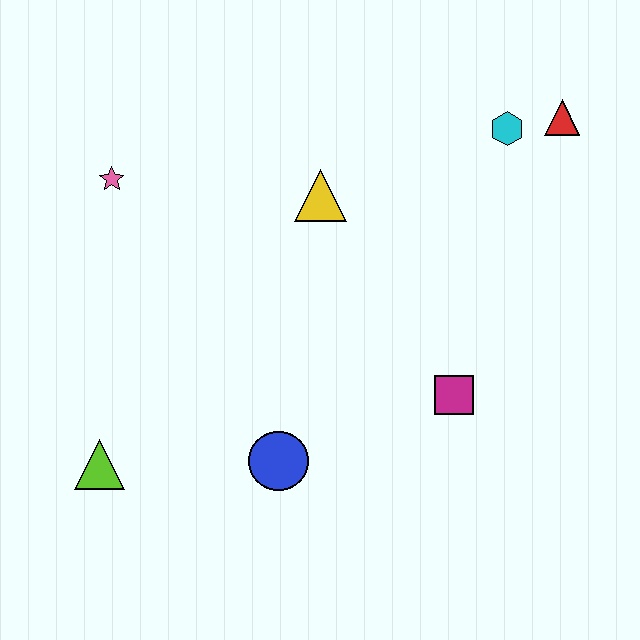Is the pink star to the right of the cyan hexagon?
No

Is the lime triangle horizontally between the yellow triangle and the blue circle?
No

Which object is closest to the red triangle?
The cyan hexagon is closest to the red triangle.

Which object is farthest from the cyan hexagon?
The lime triangle is farthest from the cyan hexagon.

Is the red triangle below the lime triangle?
No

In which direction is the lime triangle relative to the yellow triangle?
The lime triangle is below the yellow triangle.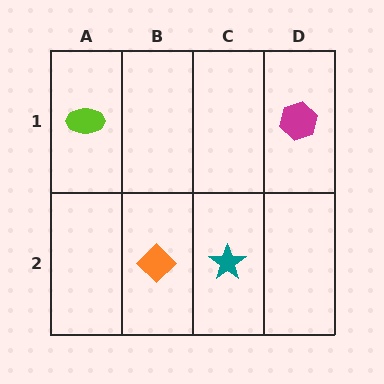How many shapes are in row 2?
2 shapes.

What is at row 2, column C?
A teal star.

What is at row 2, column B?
An orange diamond.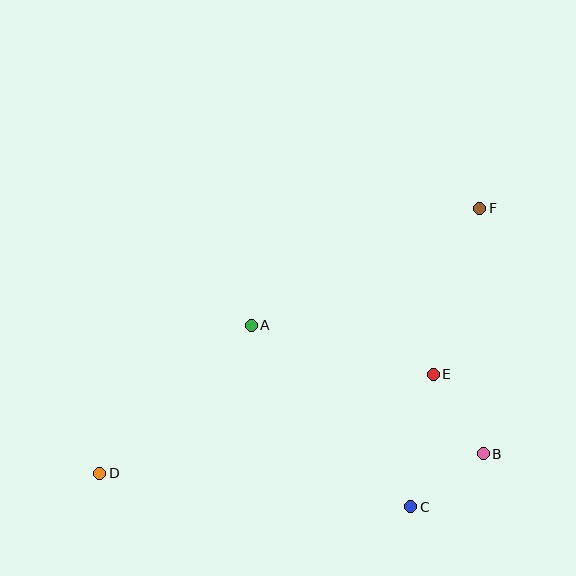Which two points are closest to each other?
Points B and C are closest to each other.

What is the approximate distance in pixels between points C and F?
The distance between C and F is approximately 306 pixels.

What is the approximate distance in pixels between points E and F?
The distance between E and F is approximately 172 pixels.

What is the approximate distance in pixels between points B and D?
The distance between B and D is approximately 384 pixels.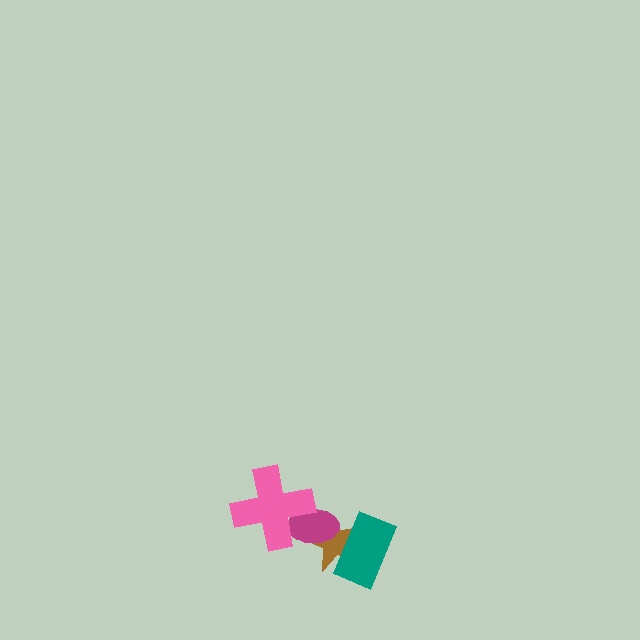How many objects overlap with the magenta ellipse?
2 objects overlap with the magenta ellipse.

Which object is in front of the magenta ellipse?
The pink cross is in front of the magenta ellipse.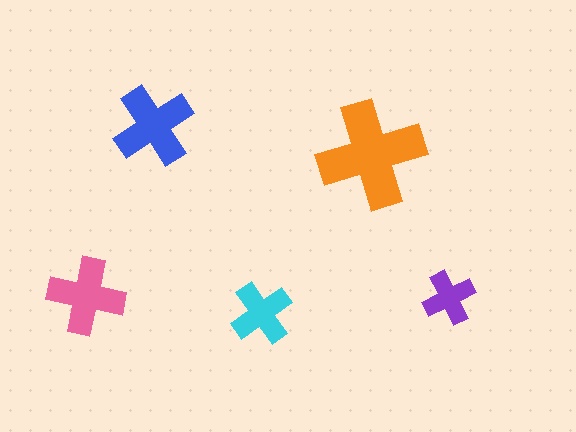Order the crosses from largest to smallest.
the orange one, the blue one, the pink one, the cyan one, the purple one.